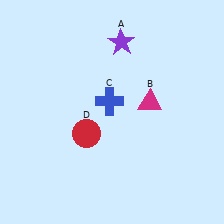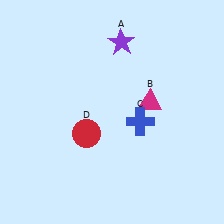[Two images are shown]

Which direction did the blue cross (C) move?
The blue cross (C) moved right.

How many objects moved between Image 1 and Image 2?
1 object moved between the two images.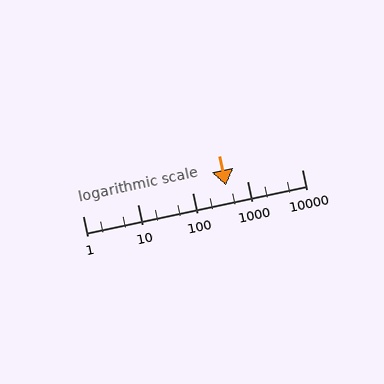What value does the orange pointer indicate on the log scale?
The pointer indicates approximately 410.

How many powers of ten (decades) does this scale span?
The scale spans 4 decades, from 1 to 10000.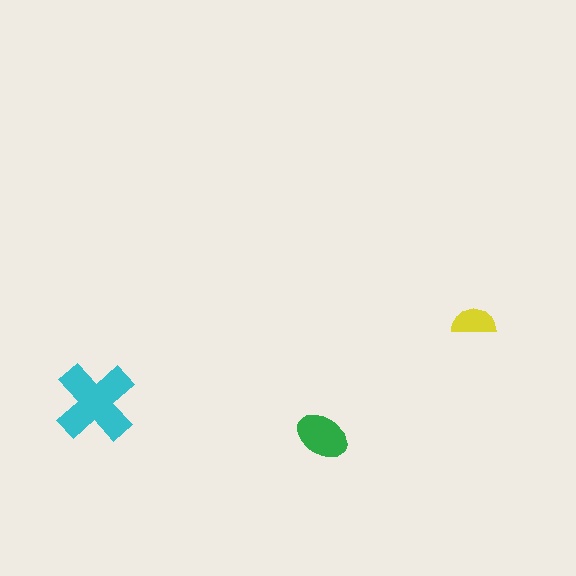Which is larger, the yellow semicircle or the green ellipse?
The green ellipse.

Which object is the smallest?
The yellow semicircle.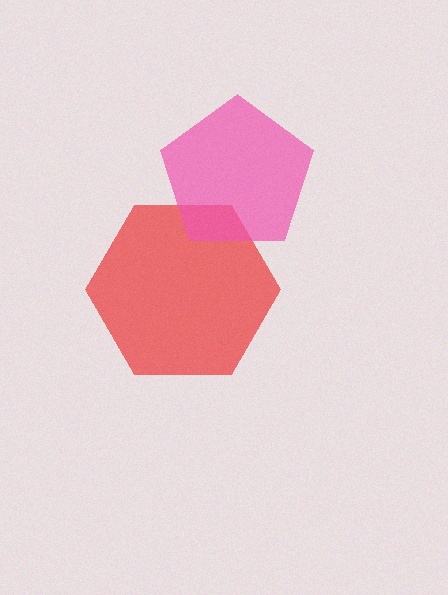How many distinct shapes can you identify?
There are 2 distinct shapes: a red hexagon, a pink pentagon.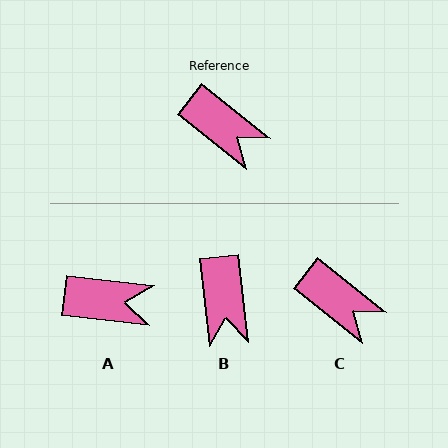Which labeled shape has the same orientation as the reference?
C.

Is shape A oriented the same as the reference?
No, it is off by about 32 degrees.